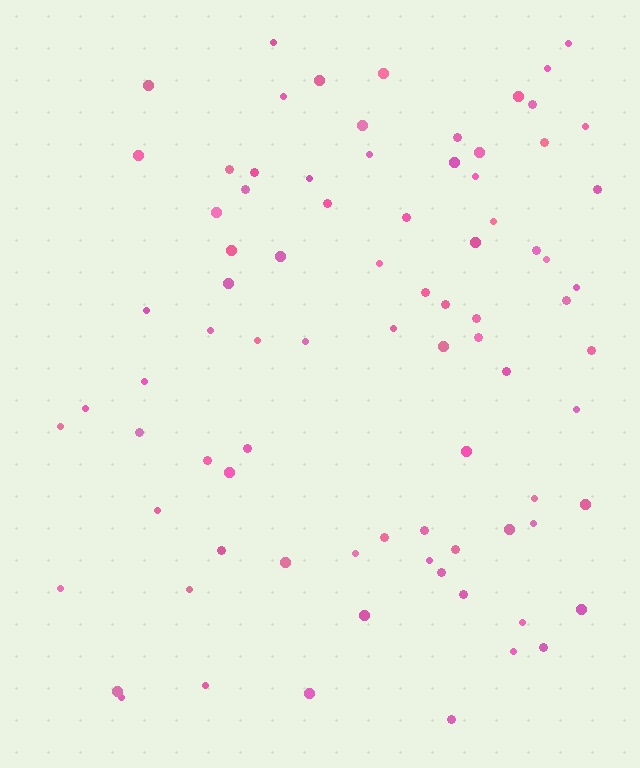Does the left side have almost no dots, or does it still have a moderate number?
Still a moderate number, just noticeably fewer than the right.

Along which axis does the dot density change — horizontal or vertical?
Horizontal.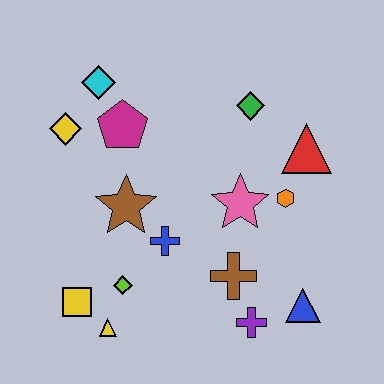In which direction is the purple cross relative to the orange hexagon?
The purple cross is below the orange hexagon.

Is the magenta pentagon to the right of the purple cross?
No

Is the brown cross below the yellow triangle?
No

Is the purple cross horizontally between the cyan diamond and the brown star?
No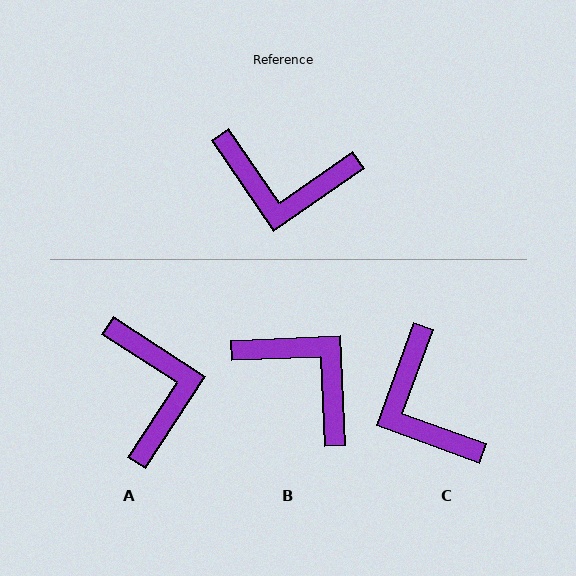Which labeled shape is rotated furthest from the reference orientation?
B, about 148 degrees away.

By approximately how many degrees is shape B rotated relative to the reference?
Approximately 148 degrees counter-clockwise.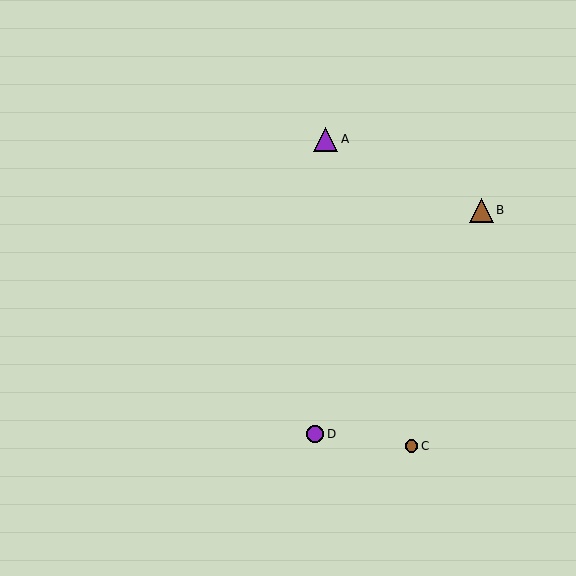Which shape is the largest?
The purple triangle (labeled A) is the largest.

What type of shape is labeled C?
Shape C is a brown circle.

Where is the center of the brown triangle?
The center of the brown triangle is at (481, 210).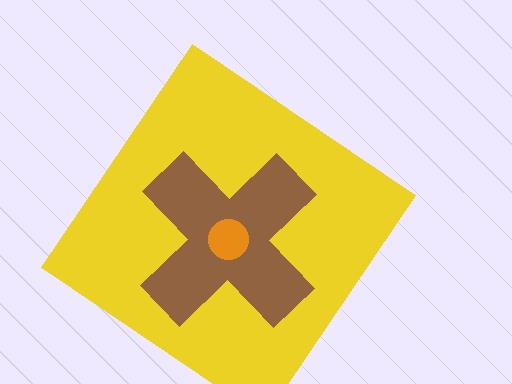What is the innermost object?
The orange circle.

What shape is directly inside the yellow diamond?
The brown cross.